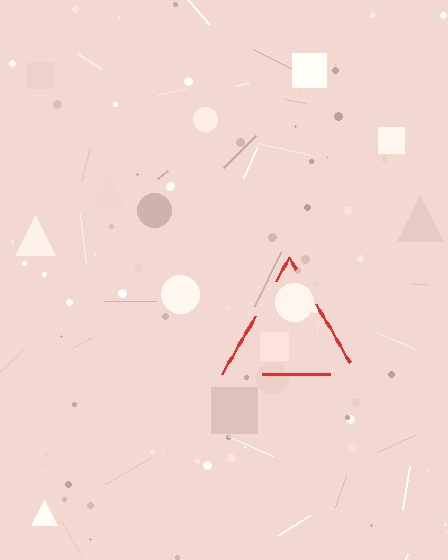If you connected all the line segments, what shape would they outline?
They would outline a triangle.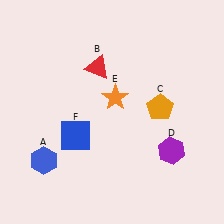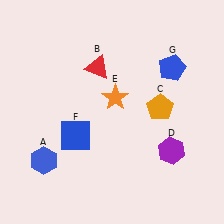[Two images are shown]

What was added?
A blue pentagon (G) was added in Image 2.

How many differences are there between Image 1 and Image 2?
There is 1 difference between the two images.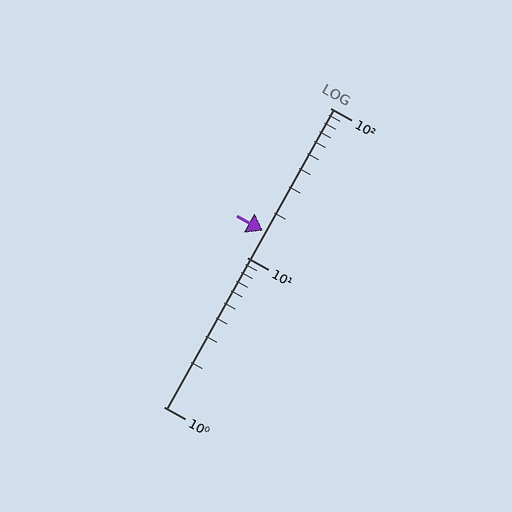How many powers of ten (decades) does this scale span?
The scale spans 2 decades, from 1 to 100.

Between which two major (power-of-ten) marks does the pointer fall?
The pointer is between 10 and 100.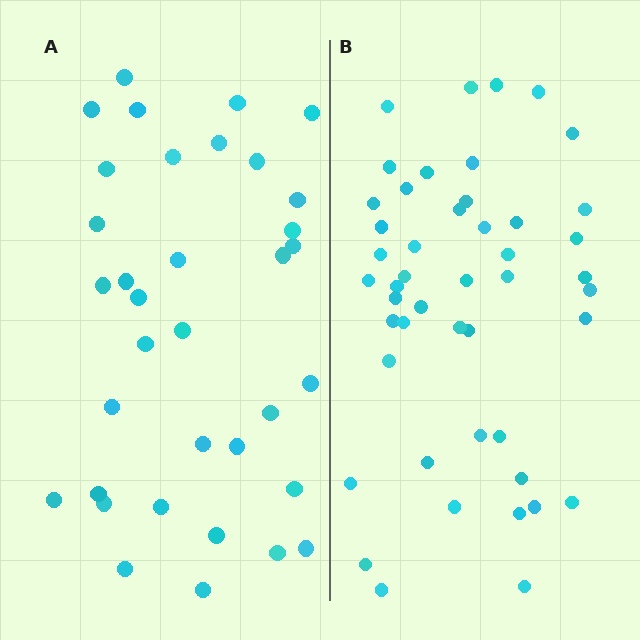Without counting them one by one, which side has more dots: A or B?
Region B (the right region) has more dots.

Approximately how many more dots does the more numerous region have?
Region B has roughly 12 or so more dots than region A.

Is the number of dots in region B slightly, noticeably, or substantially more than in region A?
Region B has noticeably more, but not dramatically so. The ratio is roughly 1.3 to 1.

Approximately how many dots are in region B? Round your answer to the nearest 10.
About 50 dots. (The exact count is 47, which rounds to 50.)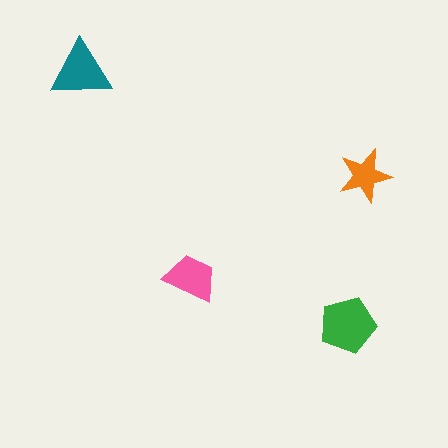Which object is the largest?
The green pentagon.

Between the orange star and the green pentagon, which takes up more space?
The green pentagon.